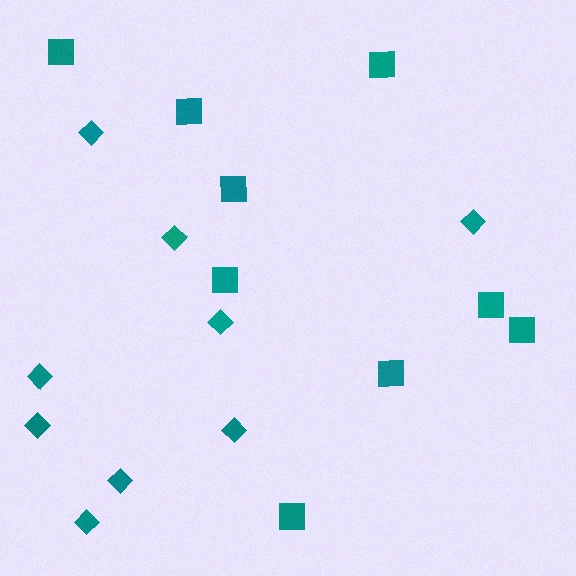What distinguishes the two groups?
There are 2 groups: one group of squares (9) and one group of diamonds (9).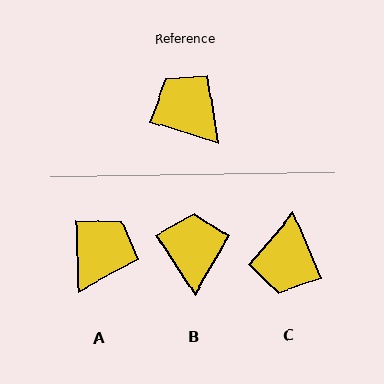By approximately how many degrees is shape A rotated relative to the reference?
Approximately 71 degrees clockwise.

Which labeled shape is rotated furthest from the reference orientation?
C, about 130 degrees away.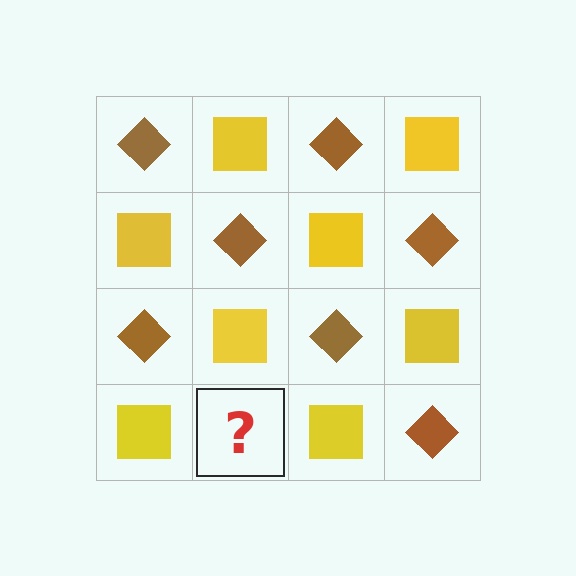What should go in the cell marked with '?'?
The missing cell should contain a brown diamond.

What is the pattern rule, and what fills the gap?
The rule is that it alternates brown diamond and yellow square in a checkerboard pattern. The gap should be filled with a brown diamond.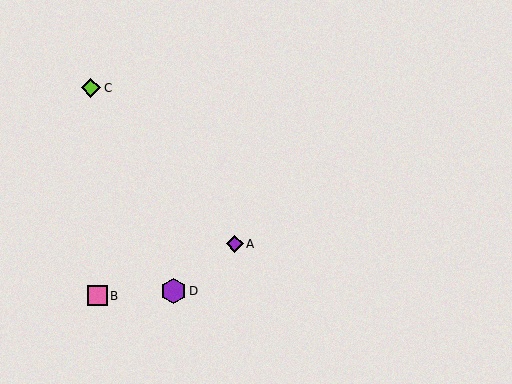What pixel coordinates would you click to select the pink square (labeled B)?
Click at (98, 296) to select the pink square B.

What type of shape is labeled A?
Shape A is a purple diamond.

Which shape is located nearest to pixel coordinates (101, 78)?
The lime diamond (labeled C) at (91, 88) is nearest to that location.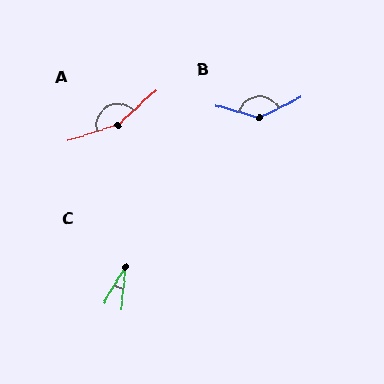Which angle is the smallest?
C, at approximately 25 degrees.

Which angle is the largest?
A, at approximately 155 degrees.